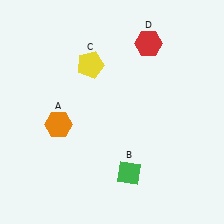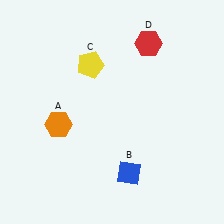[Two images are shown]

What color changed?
The diamond (B) changed from green in Image 1 to blue in Image 2.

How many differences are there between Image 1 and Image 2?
There is 1 difference between the two images.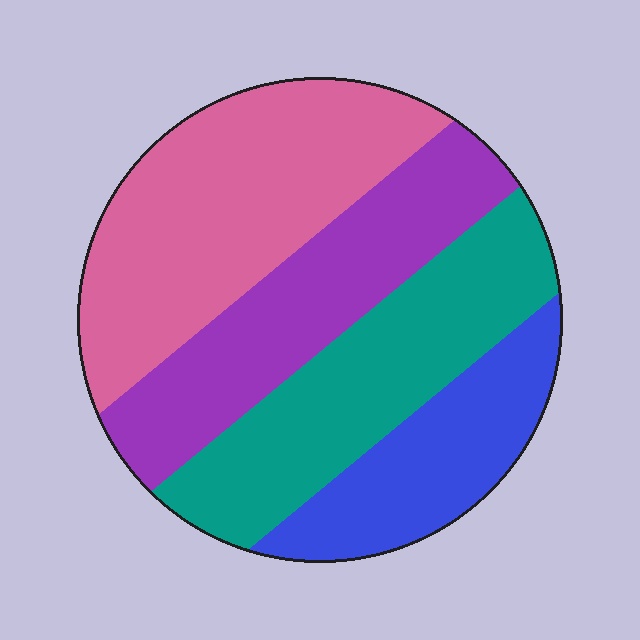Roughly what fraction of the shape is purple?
Purple takes up between a sixth and a third of the shape.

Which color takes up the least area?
Blue, at roughly 15%.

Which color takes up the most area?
Pink, at roughly 30%.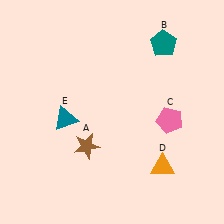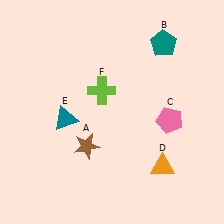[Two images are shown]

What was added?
A lime cross (F) was added in Image 2.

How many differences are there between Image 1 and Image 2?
There is 1 difference between the two images.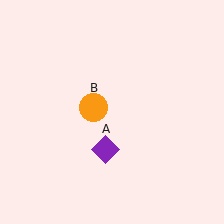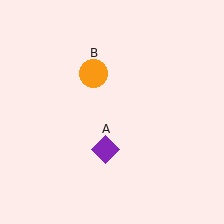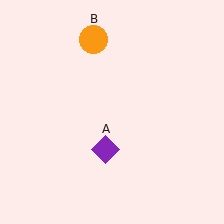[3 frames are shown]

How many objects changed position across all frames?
1 object changed position: orange circle (object B).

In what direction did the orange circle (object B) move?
The orange circle (object B) moved up.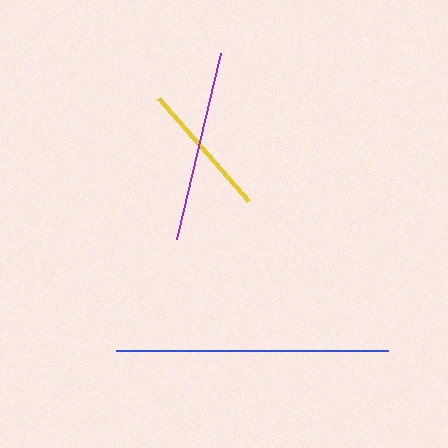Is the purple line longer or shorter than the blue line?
The blue line is longer than the purple line.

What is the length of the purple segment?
The purple segment is approximately 191 pixels long.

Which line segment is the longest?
The blue line is the longest at approximately 272 pixels.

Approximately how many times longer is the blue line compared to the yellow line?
The blue line is approximately 2.0 times the length of the yellow line.